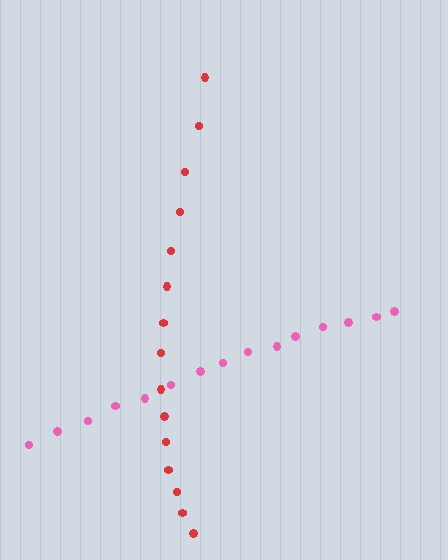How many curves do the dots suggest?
There are 2 distinct paths.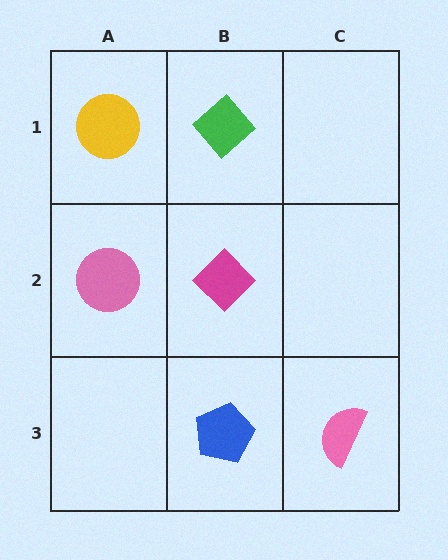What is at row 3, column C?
A pink semicircle.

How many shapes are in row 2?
2 shapes.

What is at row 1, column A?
A yellow circle.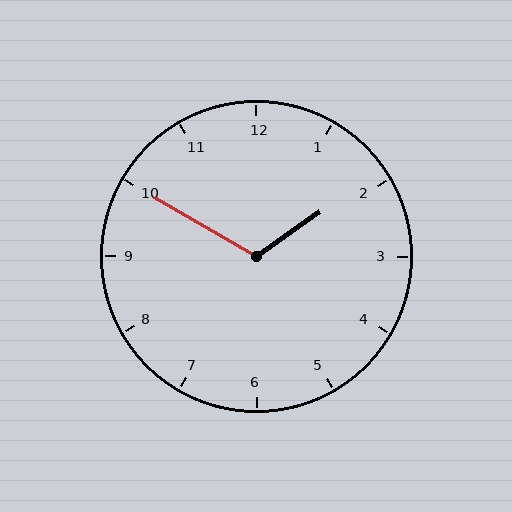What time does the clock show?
1:50.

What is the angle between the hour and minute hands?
Approximately 115 degrees.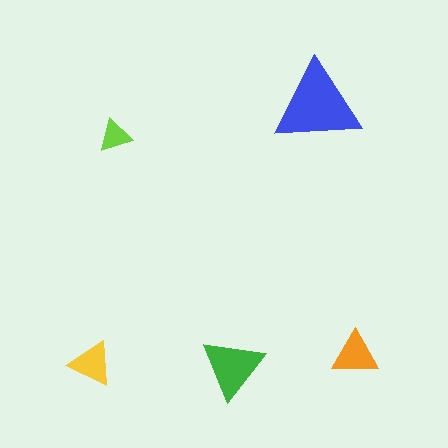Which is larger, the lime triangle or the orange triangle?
The orange one.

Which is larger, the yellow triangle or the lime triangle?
The yellow one.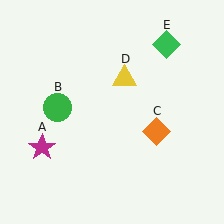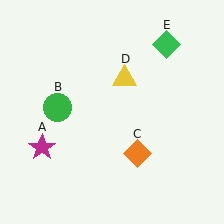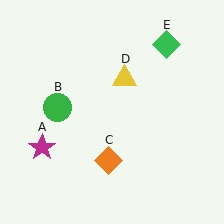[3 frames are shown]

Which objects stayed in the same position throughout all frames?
Magenta star (object A) and green circle (object B) and yellow triangle (object D) and green diamond (object E) remained stationary.